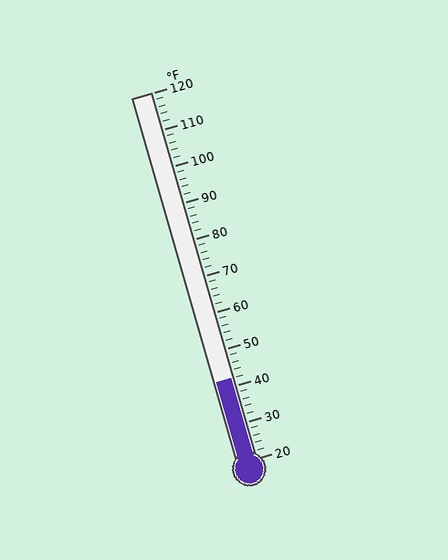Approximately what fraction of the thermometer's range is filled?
The thermometer is filled to approximately 20% of its range.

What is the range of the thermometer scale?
The thermometer scale ranges from 20°F to 120°F.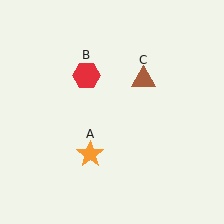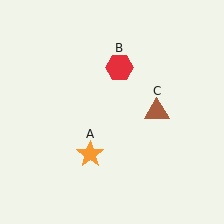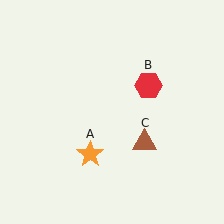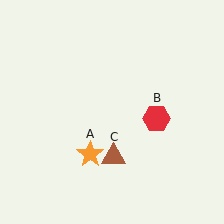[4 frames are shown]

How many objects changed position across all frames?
2 objects changed position: red hexagon (object B), brown triangle (object C).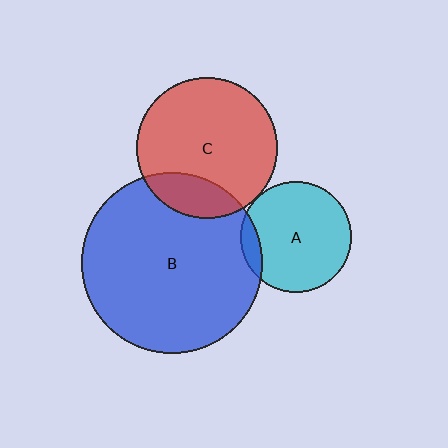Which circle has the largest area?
Circle B (blue).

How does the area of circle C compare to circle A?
Approximately 1.6 times.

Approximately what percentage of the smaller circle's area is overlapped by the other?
Approximately 20%.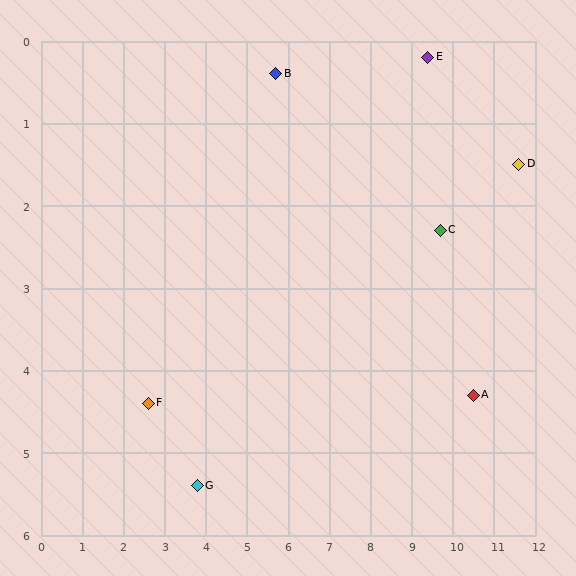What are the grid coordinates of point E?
Point E is at approximately (9.4, 0.2).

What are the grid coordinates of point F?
Point F is at approximately (2.6, 4.4).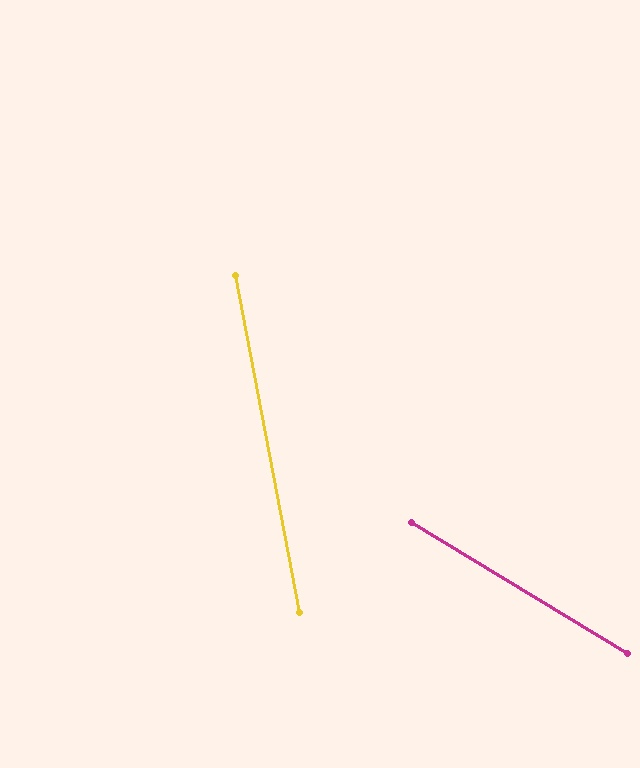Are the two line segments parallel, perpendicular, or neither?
Neither parallel nor perpendicular — they differ by about 48°.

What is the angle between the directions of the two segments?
Approximately 48 degrees.